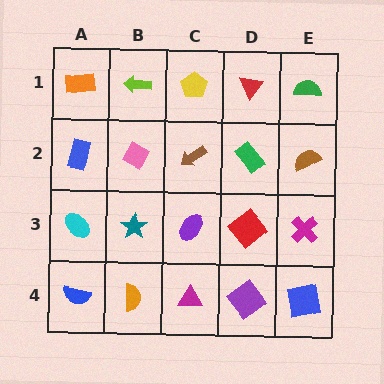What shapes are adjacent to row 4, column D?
A red diamond (row 3, column D), a magenta triangle (row 4, column C), a blue square (row 4, column E).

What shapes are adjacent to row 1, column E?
A brown semicircle (row 2, column E), a red triangle (row 1, column D).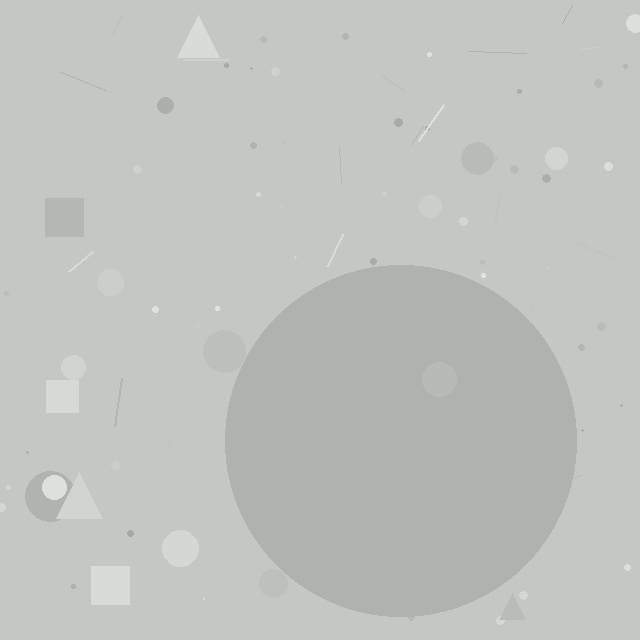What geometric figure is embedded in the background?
A circle is embedded in the background.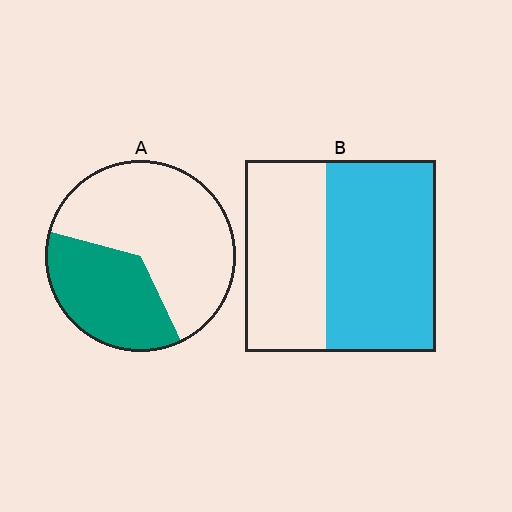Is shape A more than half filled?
No.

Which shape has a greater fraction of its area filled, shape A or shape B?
Shape B.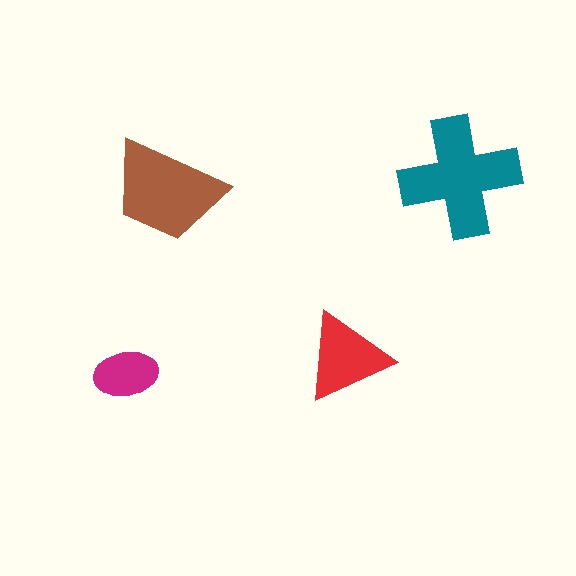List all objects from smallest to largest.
The magenta ellipse, the red triangle, the brown trapezoid, the teal cross.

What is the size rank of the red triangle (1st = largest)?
3rd.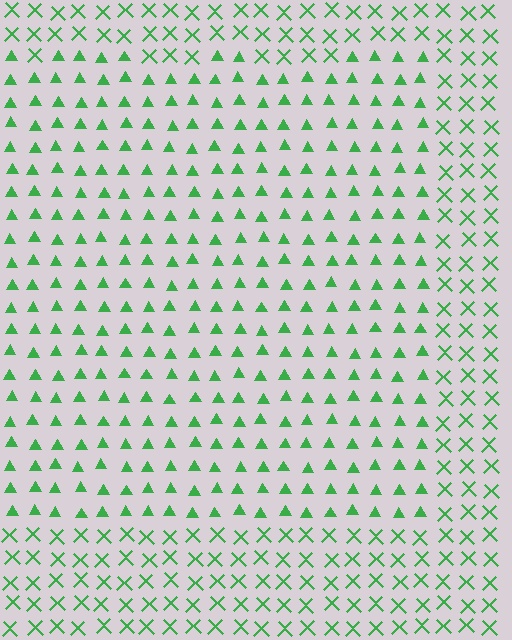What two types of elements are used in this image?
The image uses triangles inside the rectangle region and X marks outside it.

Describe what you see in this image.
The image is filled with small green elements arranged in a uniform grid. A rectangle-shaped region contains triangles, while the surrounding area contains X marks. The boundary is defined purely by the change in element shape.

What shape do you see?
I see a rectangle.